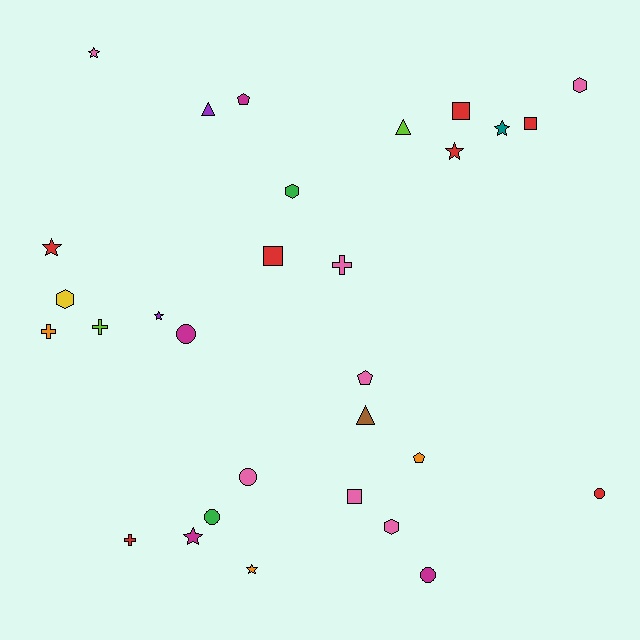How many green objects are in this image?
There are 2 green objects.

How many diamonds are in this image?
There are no diamonds.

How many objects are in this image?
There are 30 objects.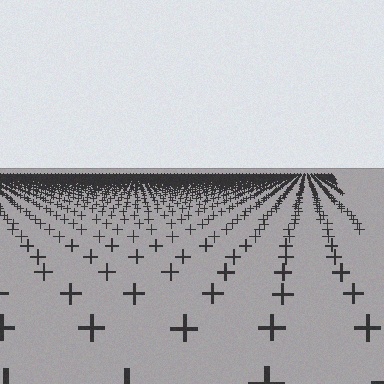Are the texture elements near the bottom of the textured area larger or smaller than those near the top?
Larger. Near the bottom, elements are closer to the viewer and appear at a bigger on-screen size.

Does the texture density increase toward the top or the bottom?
Density increases toward the top.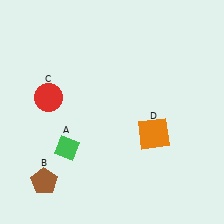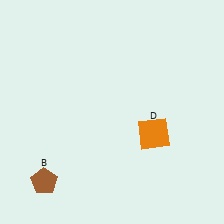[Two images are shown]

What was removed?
The red circle (C), the green diamond (A) were removed in Image 2.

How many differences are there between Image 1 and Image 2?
There are 2 differences between the two images.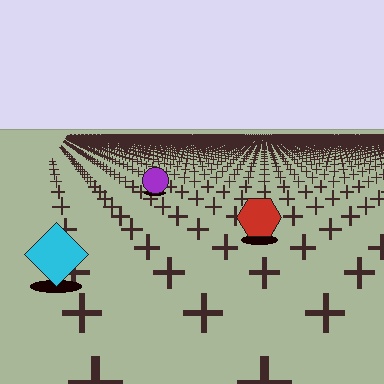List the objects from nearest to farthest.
From nearest to farthest: the cyan diamond, the red hexagon, the purple circle.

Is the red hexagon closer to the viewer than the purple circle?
Yes. The red hexagon is closer — you can tell from the texture gradient: the ground texture is coarser near it.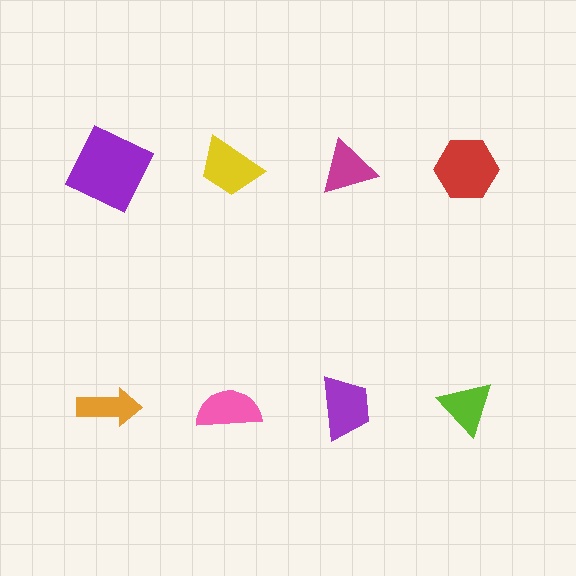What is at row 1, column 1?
A purple square.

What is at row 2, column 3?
A purple trapezoid.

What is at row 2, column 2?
A pink semicircle.